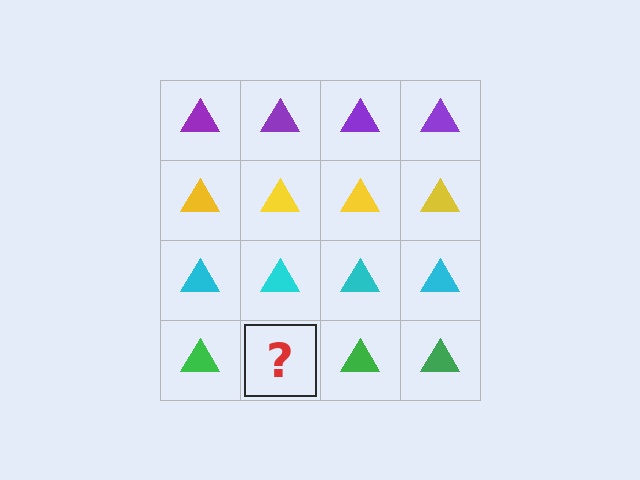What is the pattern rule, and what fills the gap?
The rule is that each row has a consistent color. The gap should be filled with a green triangle.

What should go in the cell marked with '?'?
The missing cell should contain a green triangle.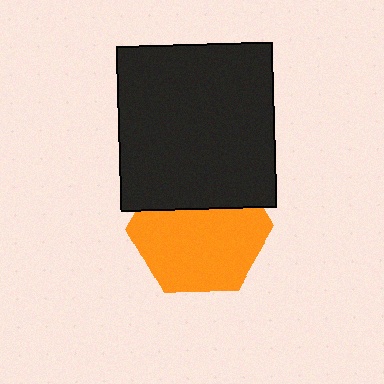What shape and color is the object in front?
The object in front is a black rectangle.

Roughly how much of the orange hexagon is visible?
Most of it is visible (roughly 67%).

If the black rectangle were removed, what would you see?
You would see the complete orange hexagon.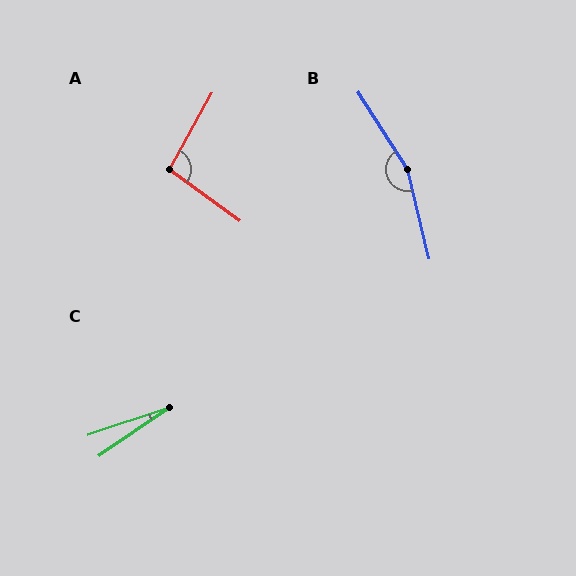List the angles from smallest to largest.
C (16°), A (97°), B (161°).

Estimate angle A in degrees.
Approximately 97 degrees.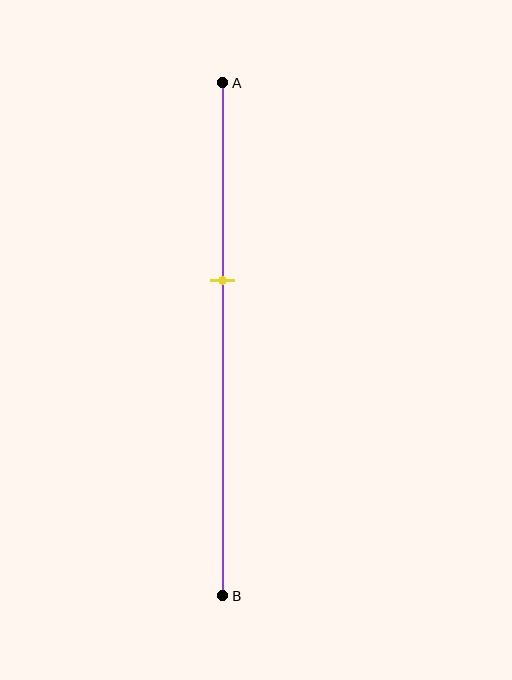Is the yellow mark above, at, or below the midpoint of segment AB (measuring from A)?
The yellow mark is above the midpoint of segment AB.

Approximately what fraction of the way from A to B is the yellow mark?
The yellow mark is approximately 40% of the way from A to B.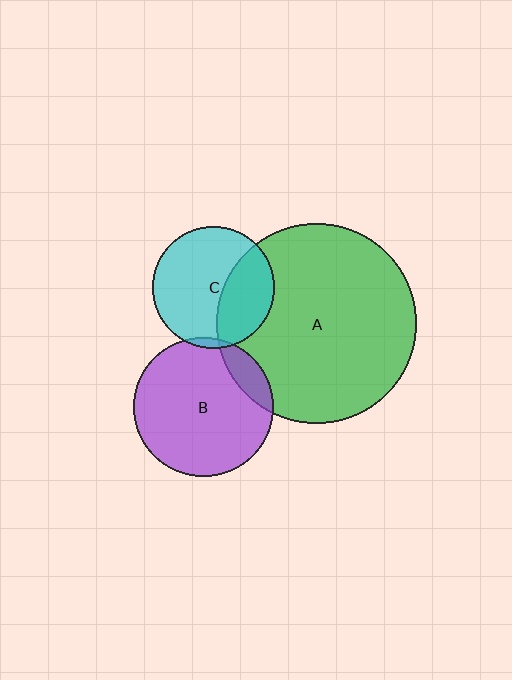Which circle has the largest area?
Circle A (green).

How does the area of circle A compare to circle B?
Approximately 2.1 times.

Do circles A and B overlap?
Yes.